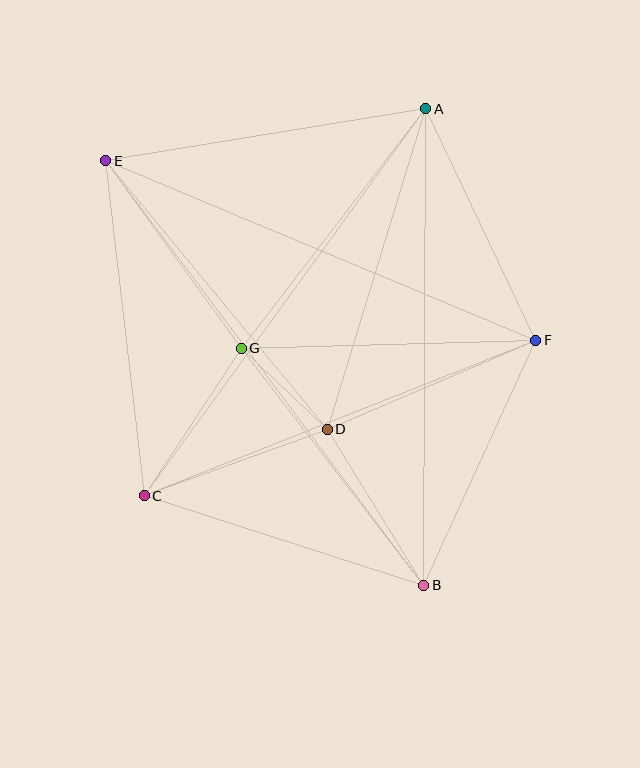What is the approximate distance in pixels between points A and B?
The distance between A and B is approximately 476 pixels.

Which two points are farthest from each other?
Points B and E are farthest from each other.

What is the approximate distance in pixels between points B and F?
The distance between B and F is approximately 269 pixels.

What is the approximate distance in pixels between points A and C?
The distance between A and C is approximately 478 pixels.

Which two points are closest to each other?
Points D and G are closest to each other.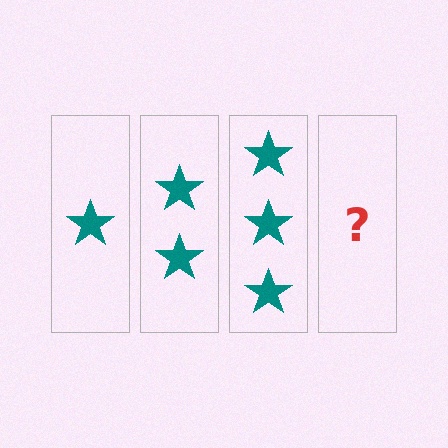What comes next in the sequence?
The next element should be 4 stars.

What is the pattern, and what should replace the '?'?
The pattern is that each step adds one more star. The '?' should be 4 stars.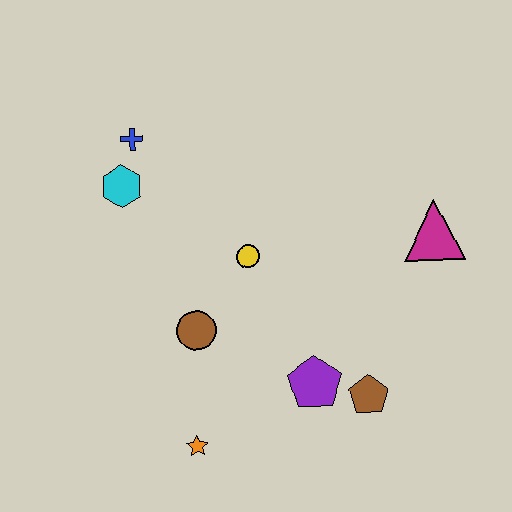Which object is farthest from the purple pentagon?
The blue cross is farthest from the purple pentagon.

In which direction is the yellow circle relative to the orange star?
The yellow circle is above the orange star.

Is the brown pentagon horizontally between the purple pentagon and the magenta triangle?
Yes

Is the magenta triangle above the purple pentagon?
Yes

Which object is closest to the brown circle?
The yellow circle is closest to the brown circle.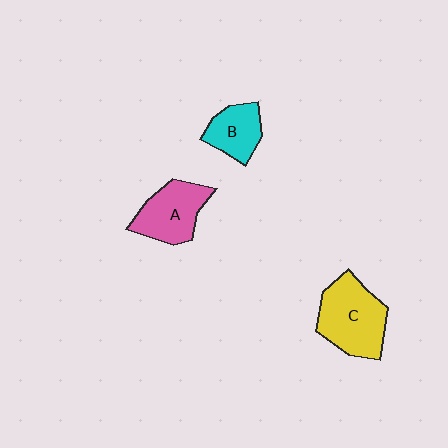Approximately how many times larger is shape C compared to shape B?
Approximately 1.8 times.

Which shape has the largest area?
Shape C (yellow).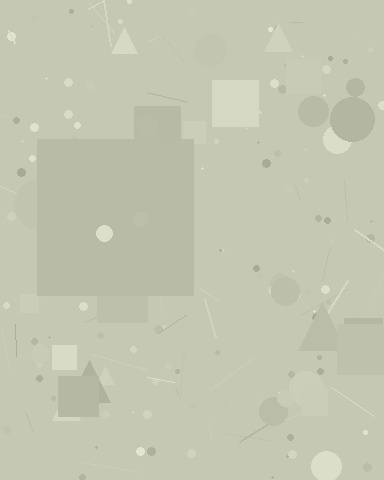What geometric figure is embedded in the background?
A square is embedded in the background.